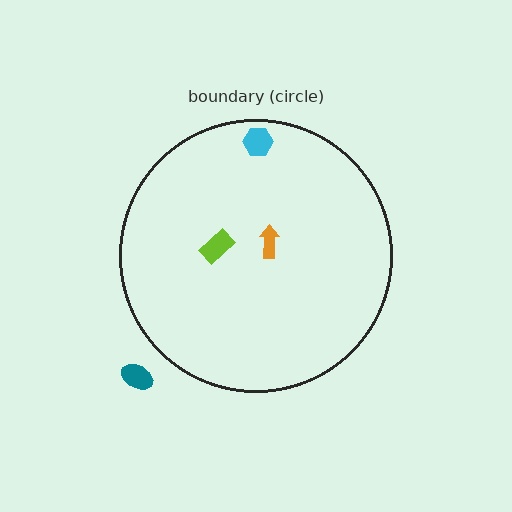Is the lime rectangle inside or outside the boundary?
Inside.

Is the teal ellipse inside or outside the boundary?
Outside.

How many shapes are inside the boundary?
3 inside, 1 outside.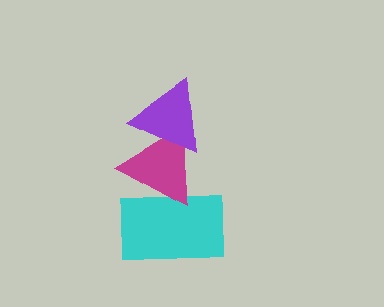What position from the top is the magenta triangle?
The magenta triangle is 2nd from the top.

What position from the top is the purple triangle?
The purple triangle is 1st from the top.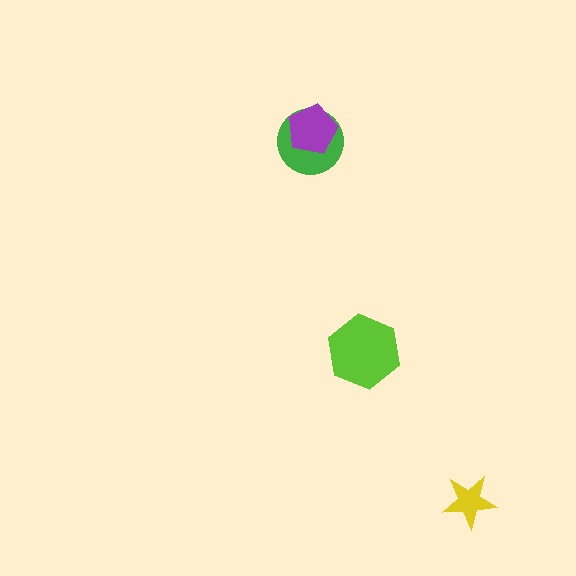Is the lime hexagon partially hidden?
No, no other shape covers it.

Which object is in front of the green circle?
The purple pentagon is in front of the green circle.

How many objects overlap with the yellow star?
0 objects overlap with the yellow star.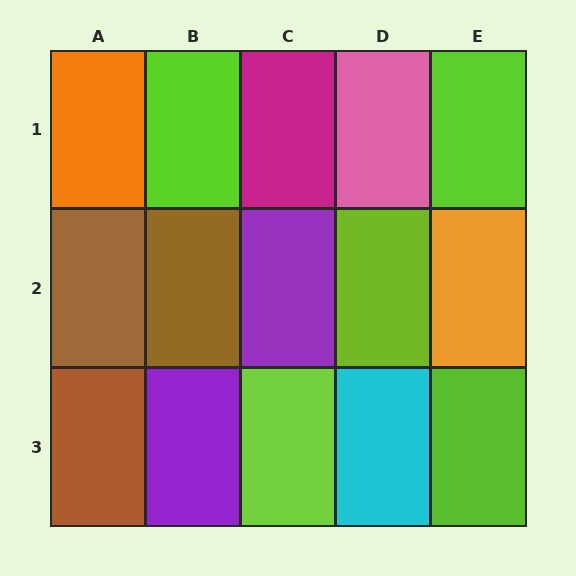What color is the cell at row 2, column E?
Orange.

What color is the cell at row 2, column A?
Brown.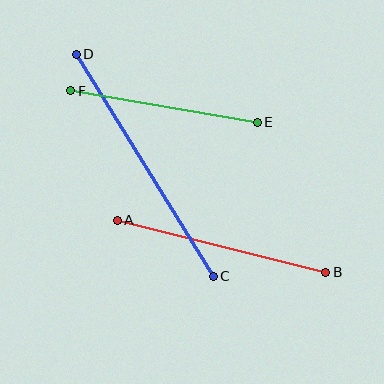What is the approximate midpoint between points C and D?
The midpoint is at approximately (145, 165) pixels.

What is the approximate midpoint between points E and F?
The midpoint is at approximately (164, 107) pixels.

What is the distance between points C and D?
The distance is approximately 261 pixels.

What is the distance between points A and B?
The distance is approximately 215 pixels.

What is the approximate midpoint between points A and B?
The midpoint is at approximately (221, 246) pixels.